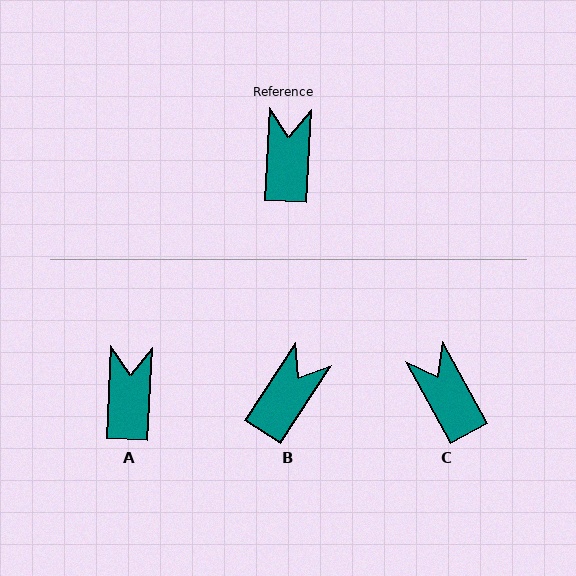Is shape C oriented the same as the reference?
No, it is off by about 32 degrees.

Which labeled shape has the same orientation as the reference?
A.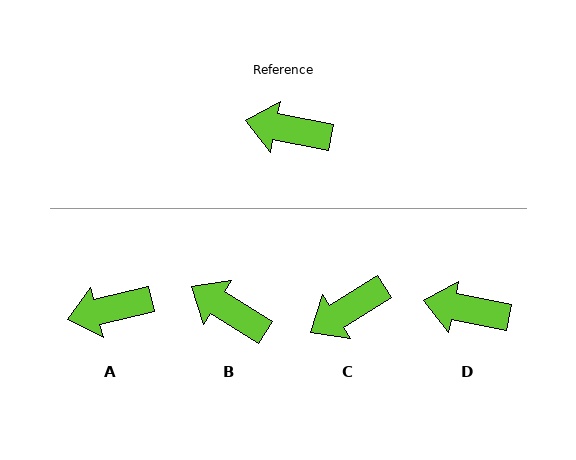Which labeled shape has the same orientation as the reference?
D.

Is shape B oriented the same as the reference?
No, it is off by about 21 degrees.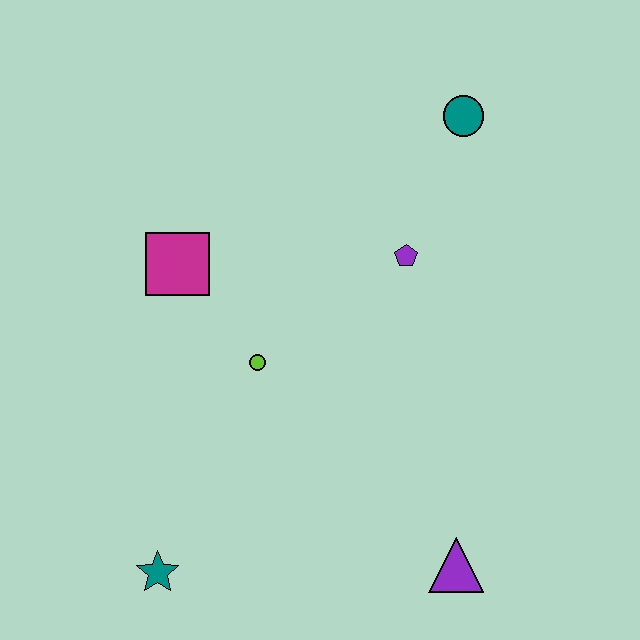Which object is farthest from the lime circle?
The teal circle is farthest from the lime circle.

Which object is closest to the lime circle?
The magenta square is closest to the lime circle.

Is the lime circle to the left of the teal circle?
Yes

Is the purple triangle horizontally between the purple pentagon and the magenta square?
No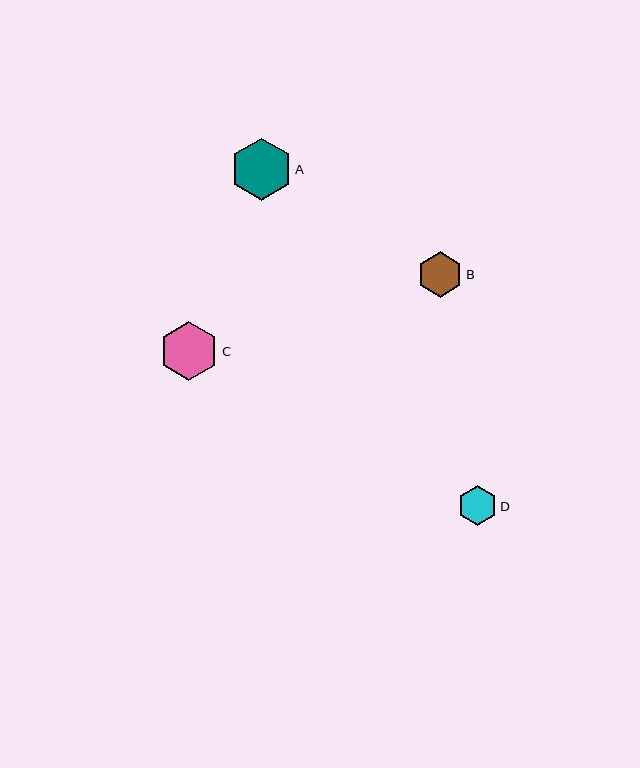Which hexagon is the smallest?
Hexagon D is the smallest with a size of approximately 40 pixels.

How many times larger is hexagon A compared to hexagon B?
Hexagon A is approximately 1.4 times the size of hexagon B.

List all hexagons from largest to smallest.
From largest to smallest: A, C, B, D.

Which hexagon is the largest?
Hexagon A is the largest with a size of approximately 62 pixels.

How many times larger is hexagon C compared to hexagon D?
Hexagon C is approximately 1.5 times the size of hexagon D.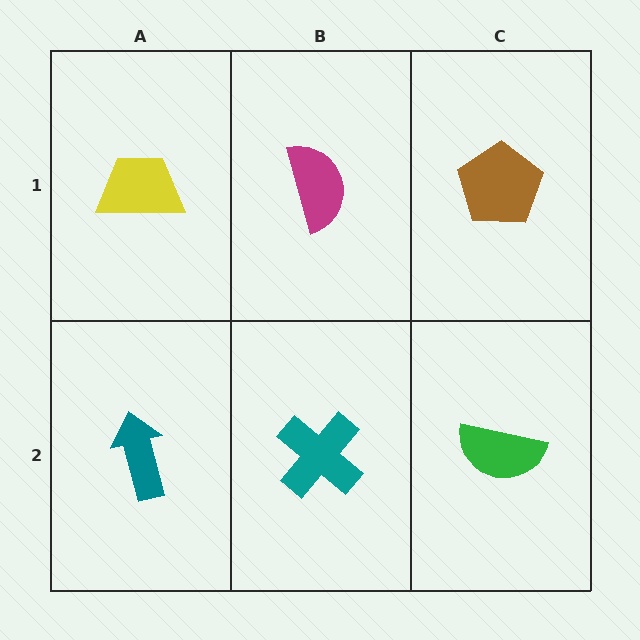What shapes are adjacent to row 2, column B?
A magenta semicircle (row 1, column B), a teal arrow (row 2, column A), a green semicircle (row 2, column C).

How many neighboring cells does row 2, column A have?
2.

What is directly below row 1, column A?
A teal arrow.